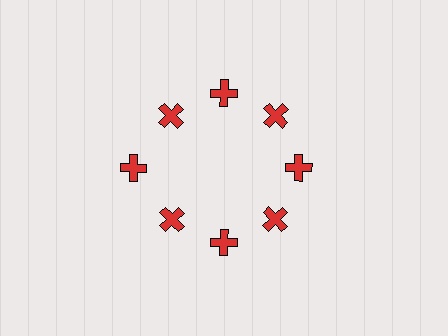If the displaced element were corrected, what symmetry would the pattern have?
It would have 8-fold rotational symmetry — the pattern would map onto itself every 45 degrees.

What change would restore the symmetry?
The symmetry would be restored by moving it inward, back onto the ring so that all 8 crosses sit at equal angles and equal distance from the center.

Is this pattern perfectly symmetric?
No. The 8 red crosses are arranged in a ring, but one element near the 9 o'clock position is pushed outward from the center, breaking the 8-fold rotational symmetry.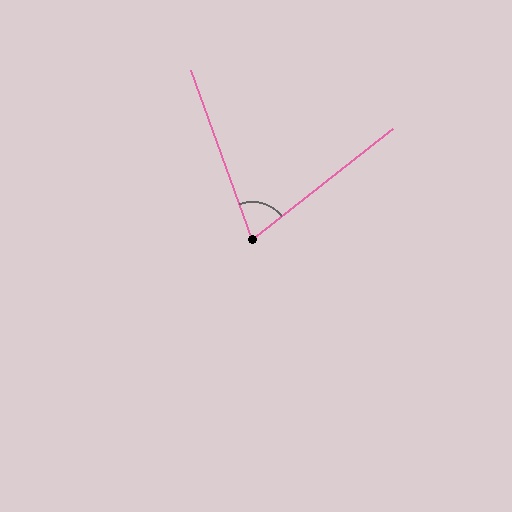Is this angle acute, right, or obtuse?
It is acute.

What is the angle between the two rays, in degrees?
Approximately 71 degrees.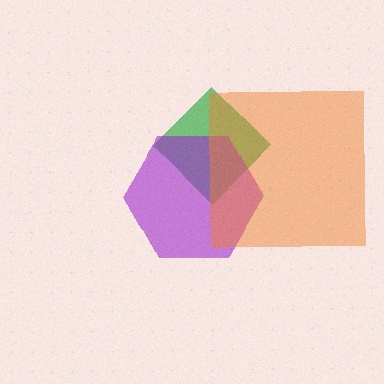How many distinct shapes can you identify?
There are 3 distinct shapes: a green diamond, a purple hexagon, an orange square.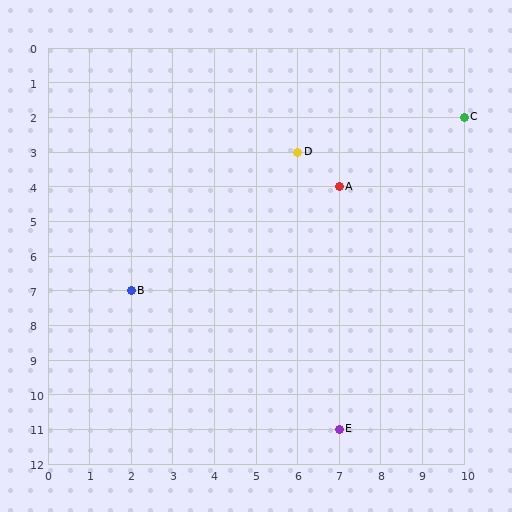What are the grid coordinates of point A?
Point A is at grid coordinates (7, 4).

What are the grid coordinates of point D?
Point D is at grid coordinates (6, 3).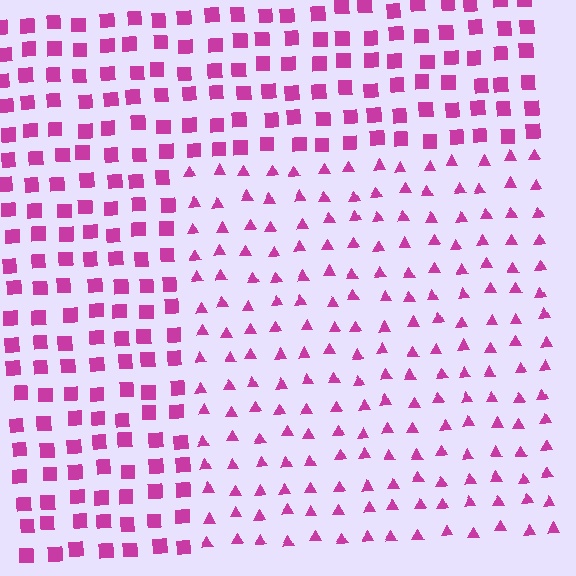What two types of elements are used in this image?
The image uses triangles inside the rectangle region and squares outside it.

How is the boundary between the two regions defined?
The boundary is defined by a change in element shape: triangles inside vs. squares outside. All elements share the same color and spacing.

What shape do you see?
I see a rectangle.